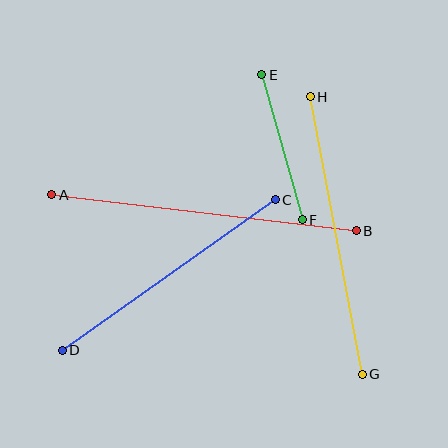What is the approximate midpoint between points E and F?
The midpoint is at approximately (282, 147) pixels.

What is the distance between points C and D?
The distance is approximately 261 pixels.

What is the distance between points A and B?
The distance is approximately 307 pixels.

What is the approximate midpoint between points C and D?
The midpoint is at approximately (169, 275) pixels.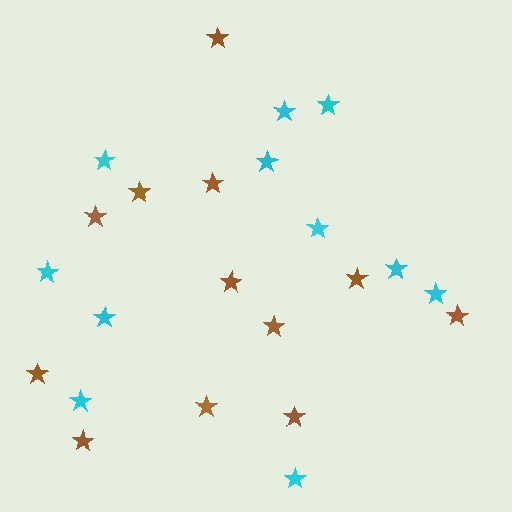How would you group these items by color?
There are 2 groups: one group of cyan stars (11) and one group of brown stars (12).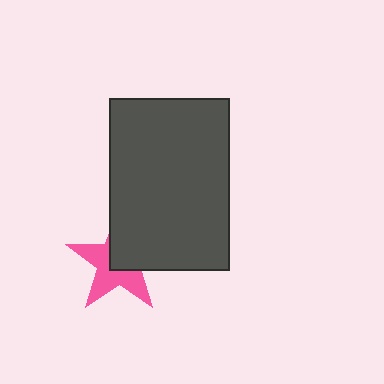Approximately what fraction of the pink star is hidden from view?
Roughly 46% of the pink star is hidden behind the dark gray rectangle.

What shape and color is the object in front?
The object in front is a dark gray rectangle.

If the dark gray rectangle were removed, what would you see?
You would see the complete pink star.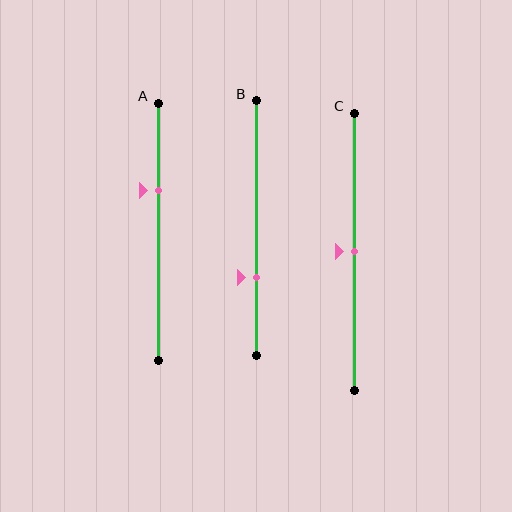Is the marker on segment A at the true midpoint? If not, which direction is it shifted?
No, the marker on segment A is shifted upward by about 16% of the segment length.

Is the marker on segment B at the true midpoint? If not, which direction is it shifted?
No, the marker on segment B is shifted downward by about 19% of the segment length.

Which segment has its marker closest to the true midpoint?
Segment C has its marker closest to the true midpoint.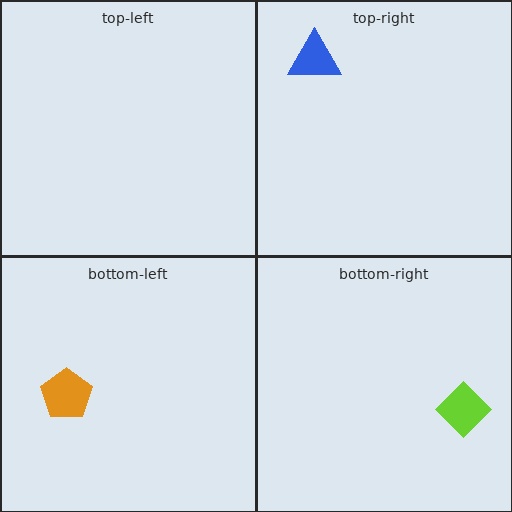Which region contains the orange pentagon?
The bottom-left region.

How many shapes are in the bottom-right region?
1.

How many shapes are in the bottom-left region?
1.